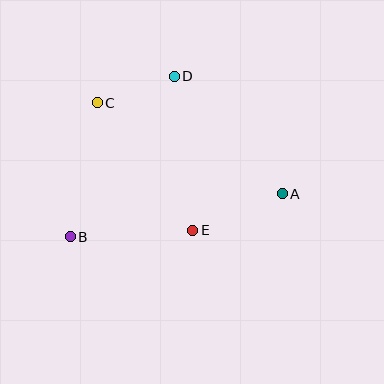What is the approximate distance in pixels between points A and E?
The distance between A and E is approximately 97 pixels.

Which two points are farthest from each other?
Points A and B are farthest from each other.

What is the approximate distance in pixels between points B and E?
The distance between B and E is approximately 123 pixels.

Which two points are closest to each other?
Points C and D are closest to each other.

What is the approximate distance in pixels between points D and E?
The distance between D and E is approximately 155 pixels.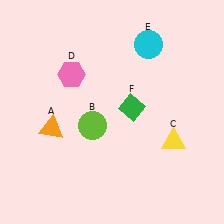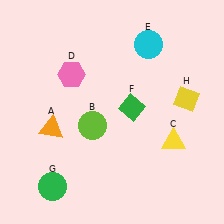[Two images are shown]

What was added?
A green circle (G), a yellow diamond (H) were added in Image 2.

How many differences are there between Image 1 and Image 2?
There are 2 differences between the two images.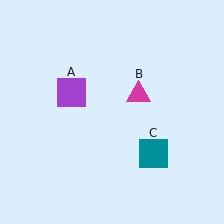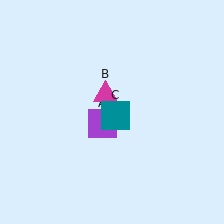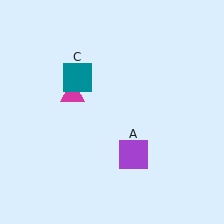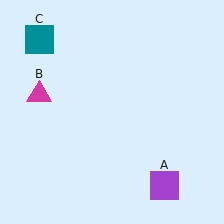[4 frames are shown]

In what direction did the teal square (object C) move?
The teal square (object C) moved up and to the left.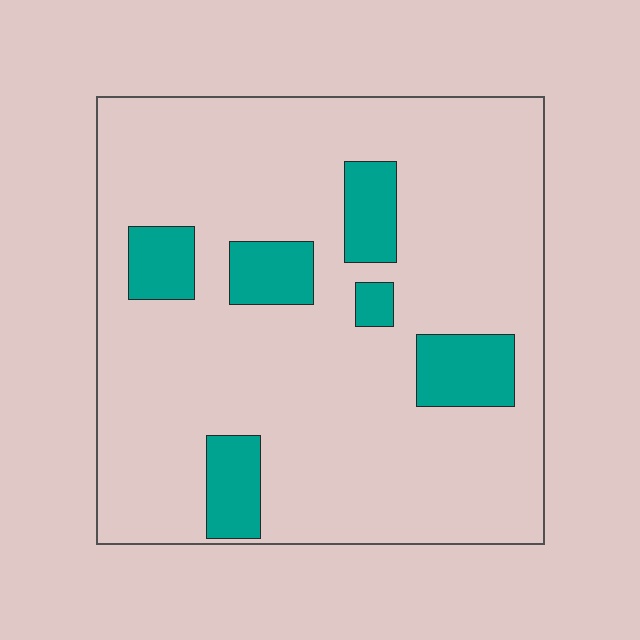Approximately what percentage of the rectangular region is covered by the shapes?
Approximately 15%.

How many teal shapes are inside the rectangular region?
6.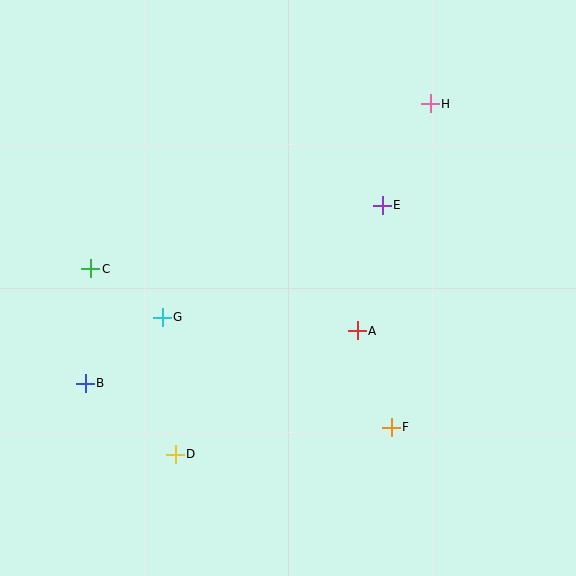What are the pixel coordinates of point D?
Point D is at (175, 454).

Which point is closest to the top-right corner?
Point H is closest to the top-right corner.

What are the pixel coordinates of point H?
Point H is at (430, 104).